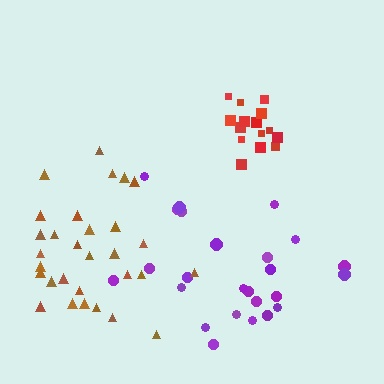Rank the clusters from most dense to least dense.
red, brown, purple.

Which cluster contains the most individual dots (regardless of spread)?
Brown (31).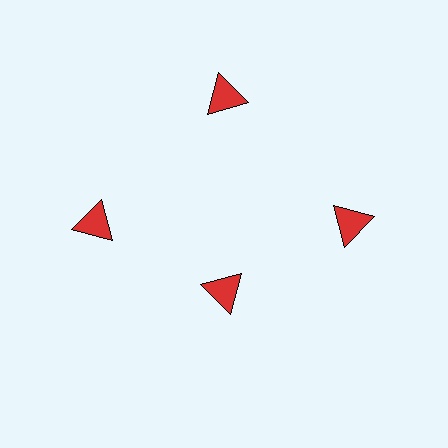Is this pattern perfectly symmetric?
No. The 4 red triangles are arranged in a ring, but one element near the 6 o'clock position is pulled inward toward the center, breaking the 4-fold rotational symmetry.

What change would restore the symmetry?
The symmetry would be restored by moving it outward, back onto the ring so that all 4 triangles sit at equal angles and equal distance from the center.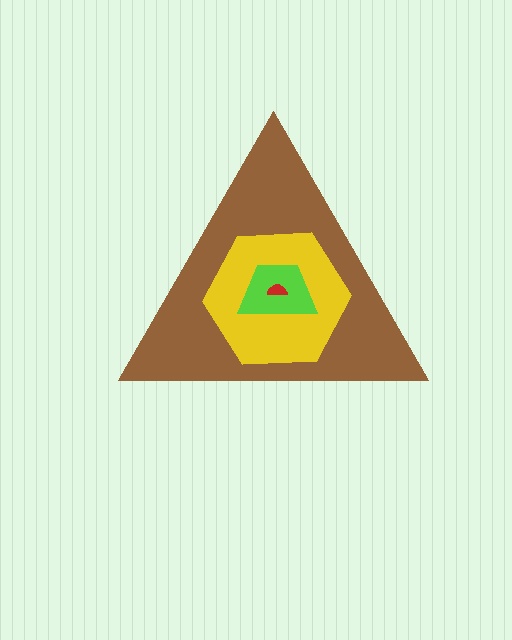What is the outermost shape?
The brown triangle.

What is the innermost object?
The red semicircle.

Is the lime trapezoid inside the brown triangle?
Yes.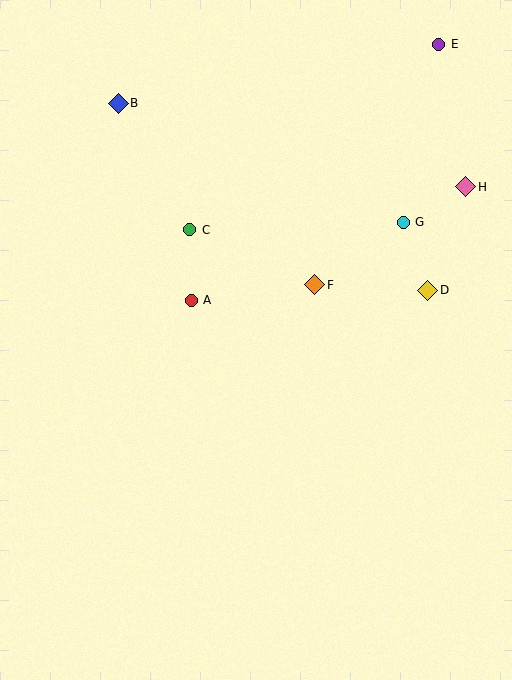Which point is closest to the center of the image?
Point A at (191, 300) is closest to the center.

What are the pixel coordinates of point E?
Point E is at (439, 44).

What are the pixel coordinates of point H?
Point H is at (466, 187).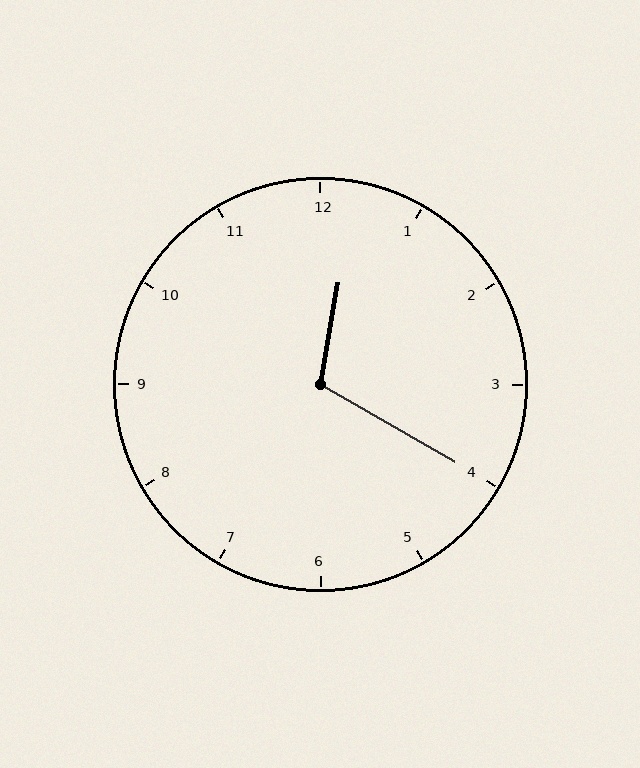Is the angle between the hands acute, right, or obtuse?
It is obtuse.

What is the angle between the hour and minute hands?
Approximately 110 degrees.